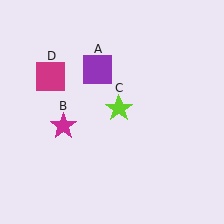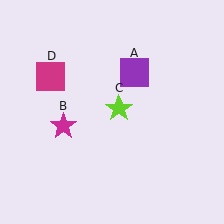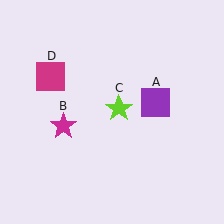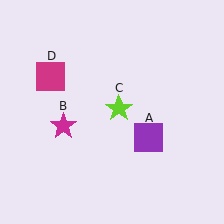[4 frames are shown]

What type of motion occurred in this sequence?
The purple square (object A) rotated clockwise around the center of the scene.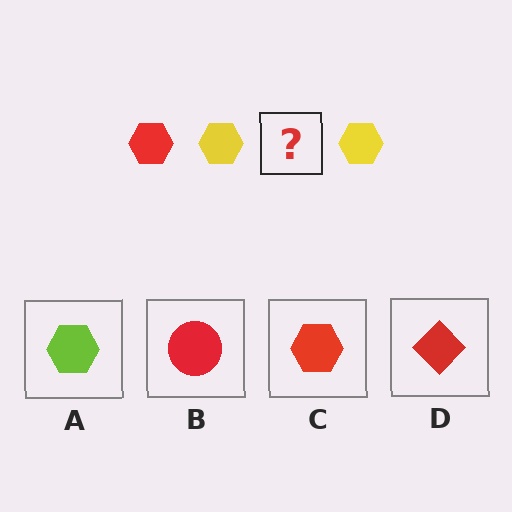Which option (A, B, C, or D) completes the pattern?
C.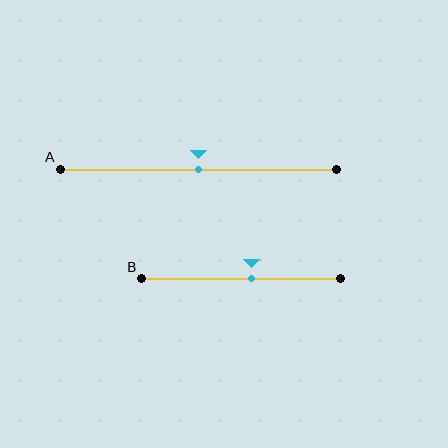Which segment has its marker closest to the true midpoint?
Segment A has its marker closest to the true midpoint.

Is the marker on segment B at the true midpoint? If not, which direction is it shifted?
No, the marker on segment B is shifted to the right by about 5% of the segment length.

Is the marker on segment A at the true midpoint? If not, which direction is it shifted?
Yes, the marker on segment A is at the true midpoint.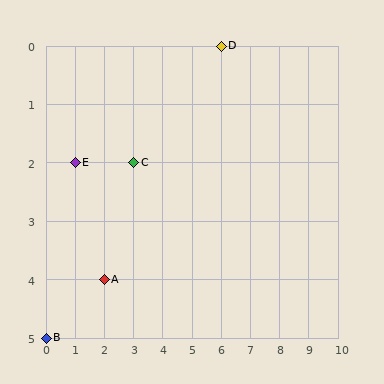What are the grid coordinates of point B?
Point B is at grid coordinates (0, 5).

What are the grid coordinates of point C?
Point C is at grid coordinates (3, 2).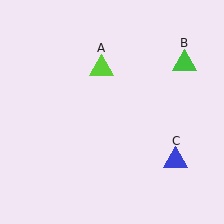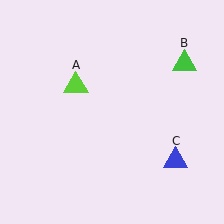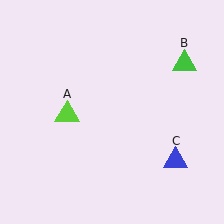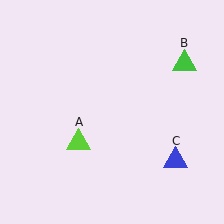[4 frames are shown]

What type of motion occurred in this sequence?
The lime triangle (object A) rotated counterclockwise around the center of the scene.